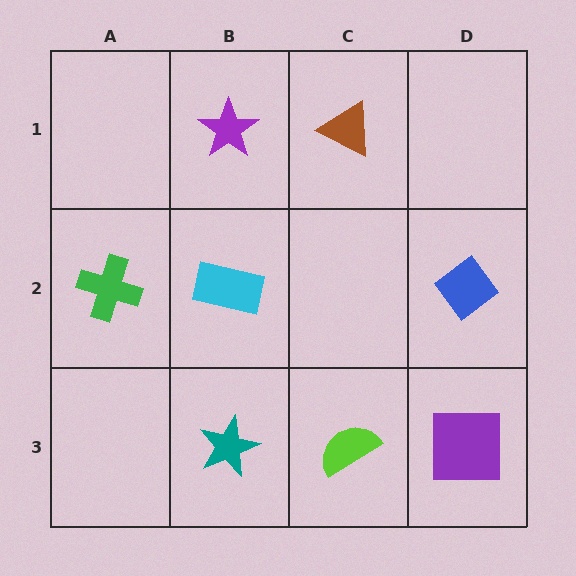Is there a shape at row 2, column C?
No, that cell is empty.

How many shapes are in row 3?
3 shapes.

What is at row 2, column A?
A green cross.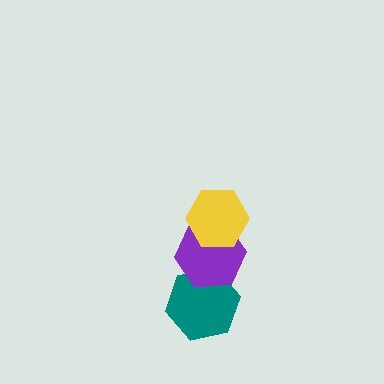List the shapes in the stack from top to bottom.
From top to bottom: the yellow hexagon, the purple hexagon, the teal hexagon.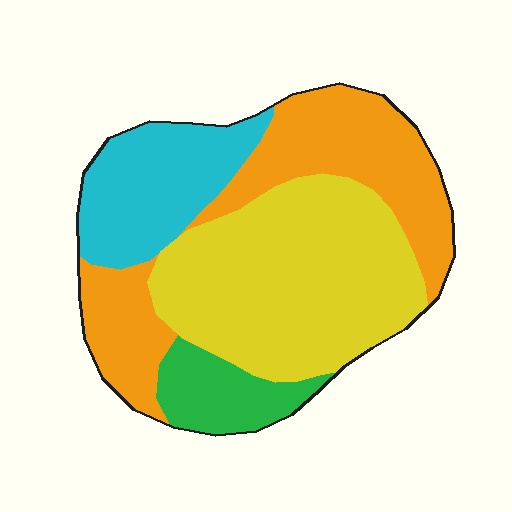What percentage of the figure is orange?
Orange takes up between a sixth and a third of the figure.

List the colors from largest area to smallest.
From largest to smallest: yellow, orange, cyan, green.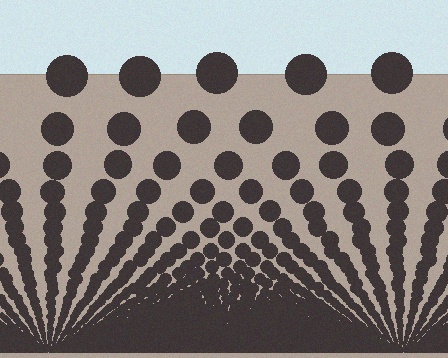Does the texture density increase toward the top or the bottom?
Density increases toward the bottom.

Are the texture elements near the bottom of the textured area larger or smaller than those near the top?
Smaller. The gradient is inverted — elements near the bottom are smaller and denser.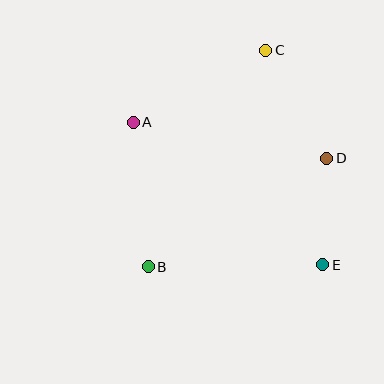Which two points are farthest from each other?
Points B and C are farthest from each other.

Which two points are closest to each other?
Points D and E are closest to each other.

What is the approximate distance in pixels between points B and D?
The distance between B and D is approximately 209 pixels.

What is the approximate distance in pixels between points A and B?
The distance between A and B is approximately 145 pixels.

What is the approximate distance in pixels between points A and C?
The distance between A and C is approximately 151 pixels.